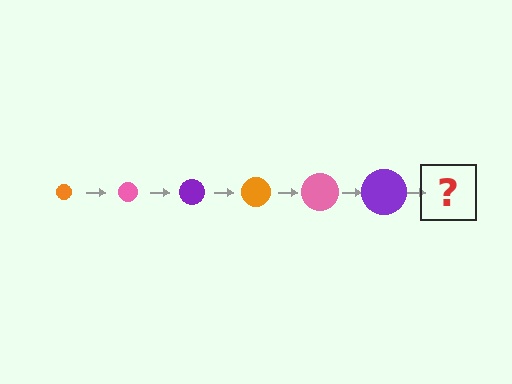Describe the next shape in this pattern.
It should be an orange circle, larger than the previous one.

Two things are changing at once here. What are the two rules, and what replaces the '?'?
The two rules are that the circle grows larger each step and the color cycles through orange, pink, and purple. The '?' should be an orange circle, larger than the previous one.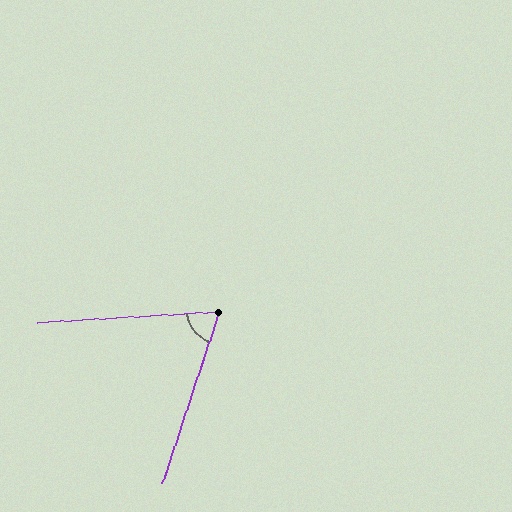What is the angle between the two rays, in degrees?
Approximately 68 degrees.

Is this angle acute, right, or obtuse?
It is acute.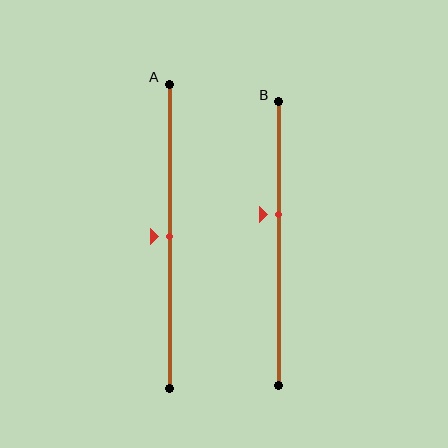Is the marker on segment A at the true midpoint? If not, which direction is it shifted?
Yes, the marker on segment A is at the true midpoint.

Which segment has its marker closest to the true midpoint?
Segment A has its marker closest to the true midpoint.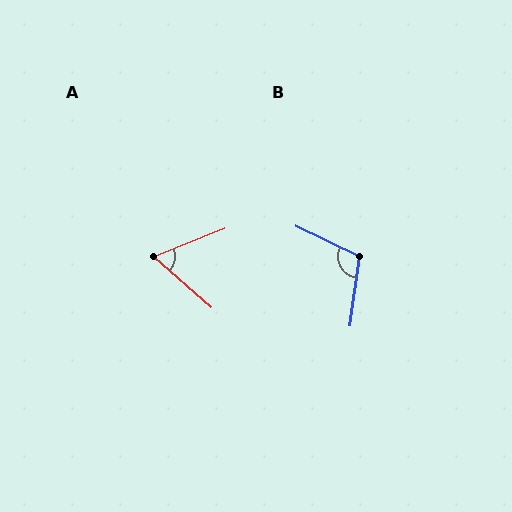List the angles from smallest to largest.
A (63°), B (108°).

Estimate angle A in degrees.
Approximately 63 degrees.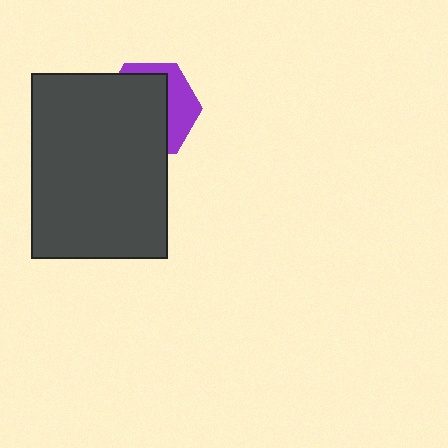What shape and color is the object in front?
The object in front is a dark gray rectangle.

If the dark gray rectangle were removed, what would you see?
You would see the complete purple hexagon.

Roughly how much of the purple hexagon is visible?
A small part of it is visible (roughly 35%).